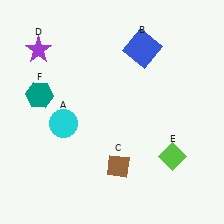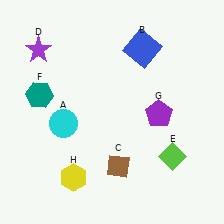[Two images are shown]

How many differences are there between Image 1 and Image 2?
There are 2 differences between the two images.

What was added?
A purple pentagon (G), a yellow hexagon (H) were added in Image 2.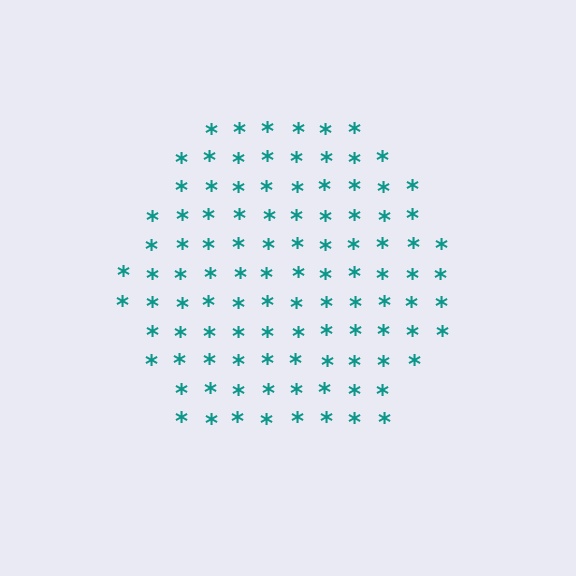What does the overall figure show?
The overall figure shows a hexagon.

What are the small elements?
The small elements are asterisks.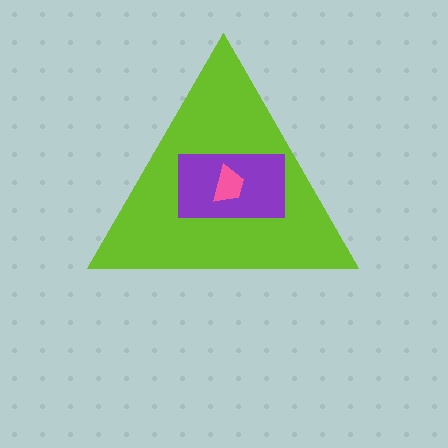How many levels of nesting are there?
3.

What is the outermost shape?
The lime triangle.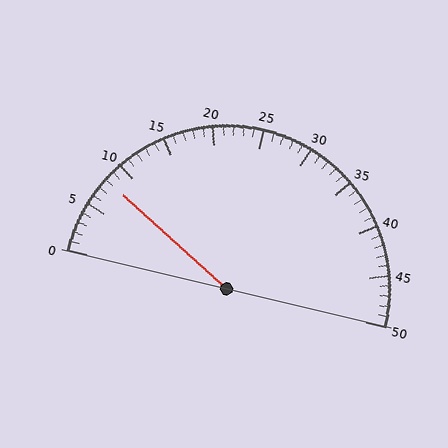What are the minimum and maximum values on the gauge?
The gauge ranges from 0 to 50.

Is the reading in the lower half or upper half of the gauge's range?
The reading is in the lower half of the range (0 to 50).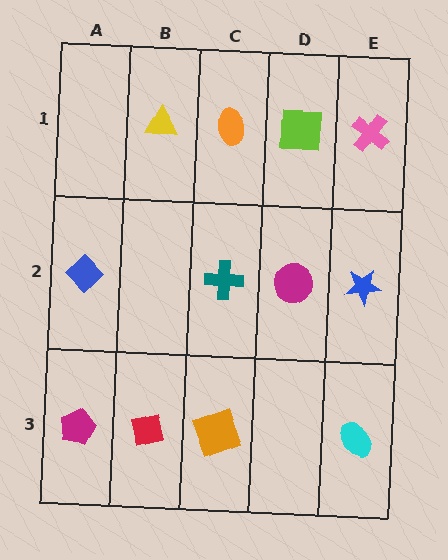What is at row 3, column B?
A red square.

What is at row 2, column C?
A teal cross.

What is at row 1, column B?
A yellow triangle.